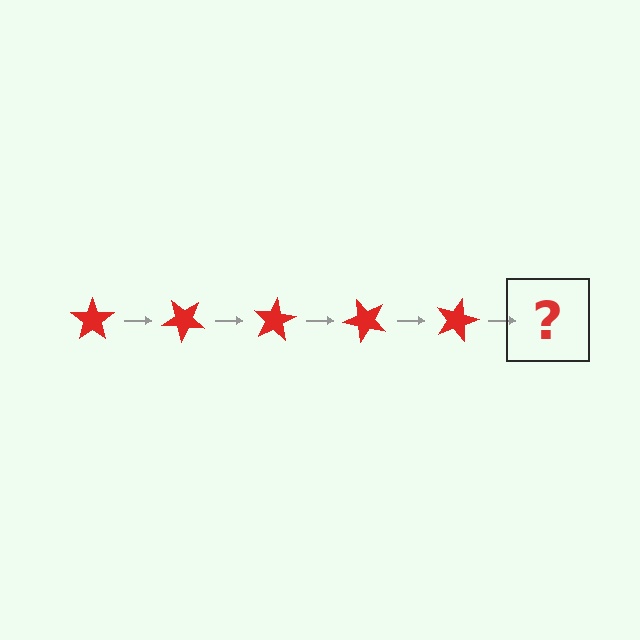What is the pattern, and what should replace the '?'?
The pattern is that the star rotates 40 degrees each step. The '?' should be a red star rotated 200 degrees.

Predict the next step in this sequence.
The next step is a red star rotated 200 degrees.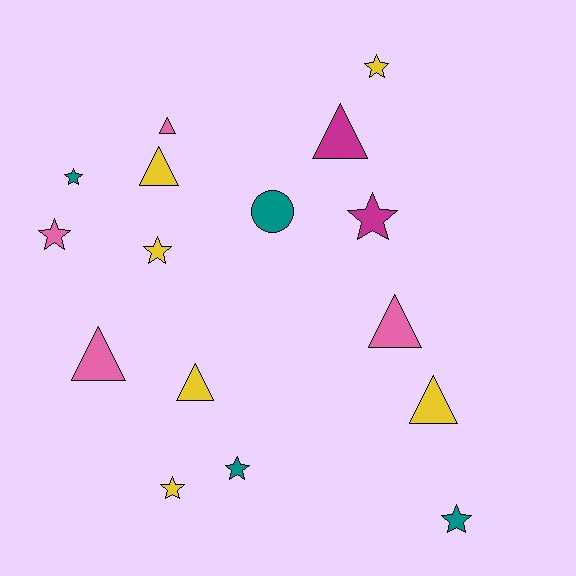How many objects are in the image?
There are 16 objects.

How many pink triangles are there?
There are 3 pink triangles.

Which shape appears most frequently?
Star, with 8 objects.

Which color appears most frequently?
Yellow, with 6 objects.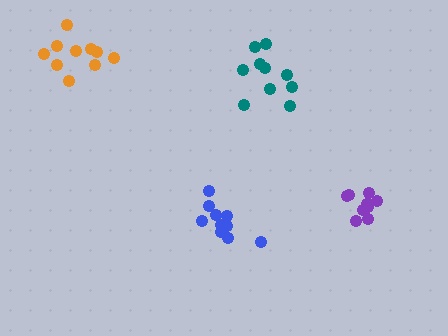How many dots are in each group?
Group 1: 10 dots, Group 2: 10 dots, Group 3: 9 dots, Group 4: 10 dots (39 total).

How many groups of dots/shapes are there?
There are 4 groups.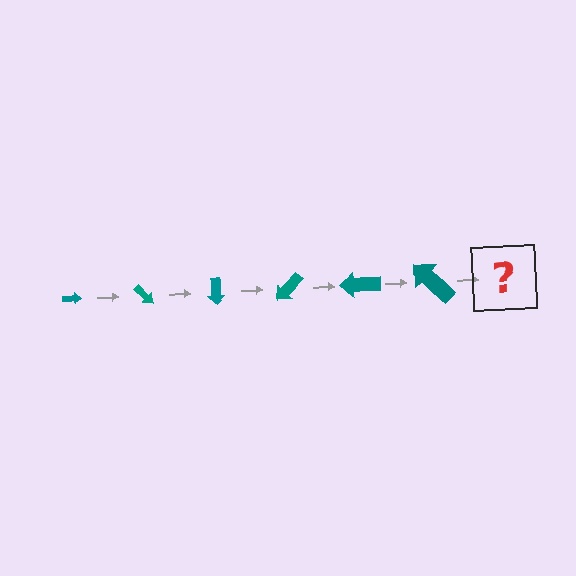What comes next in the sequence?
The next element should be an arrow, larger than the previous one and rotated 270 degrees from the start.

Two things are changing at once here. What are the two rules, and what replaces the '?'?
The two rules are that the arrow grows larger each step and it rotates 45 degrees each step. The '?' should be an arrow, larger than the previous one and rotated 270 degrees from the start.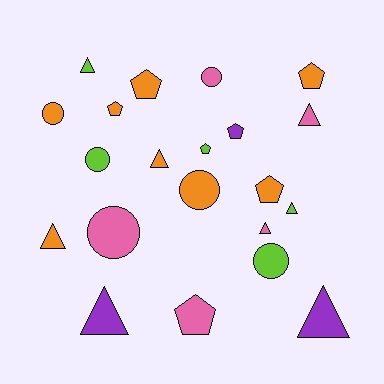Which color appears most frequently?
Orange, with 8 objects.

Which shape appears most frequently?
Triangle, with 8 objects.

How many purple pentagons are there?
There is 1 purple pentagon.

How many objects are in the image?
There are 21 objects.